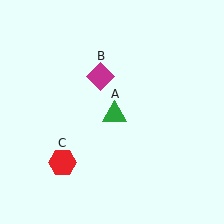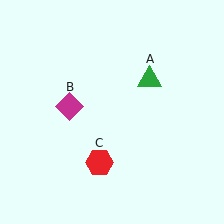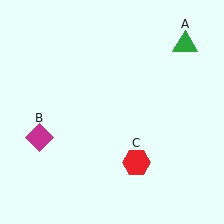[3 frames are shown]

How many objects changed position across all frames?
3 objects changed position: green triangle (object A), magenta diamond (object B), red hexagon (object C).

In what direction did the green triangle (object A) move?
The green triangle (object A) moved up and to the right.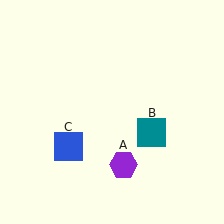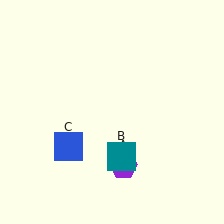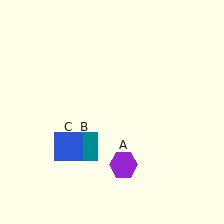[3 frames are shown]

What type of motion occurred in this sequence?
The teal square (object B) rotated clockwise around the center of the scene.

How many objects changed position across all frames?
1 object changed position: teal square (object B).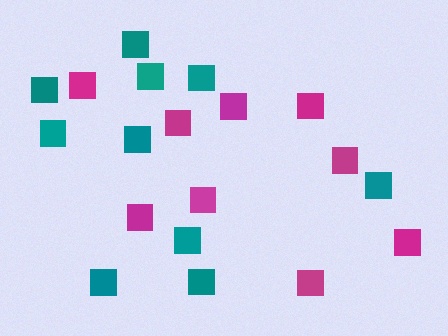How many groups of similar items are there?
There are 2 groups: one group of teal squares (10) and one group of magenta squares (9).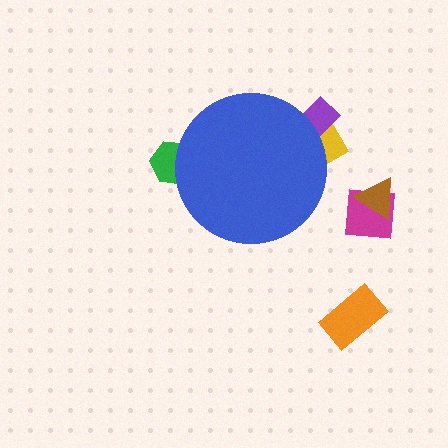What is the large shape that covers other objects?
A blue circle.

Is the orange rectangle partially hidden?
No, the orange rectangle is fully visible.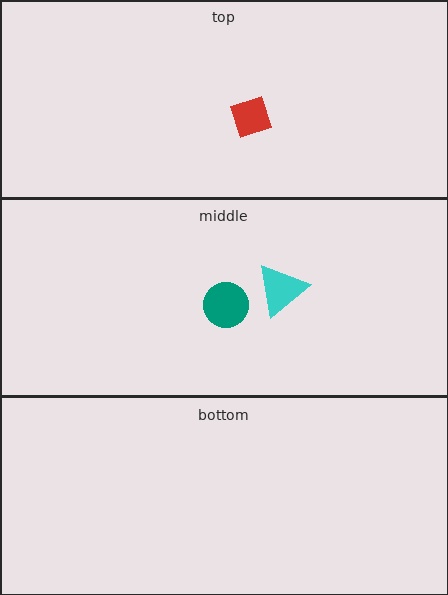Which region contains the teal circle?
The middle region.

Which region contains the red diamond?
The top region.